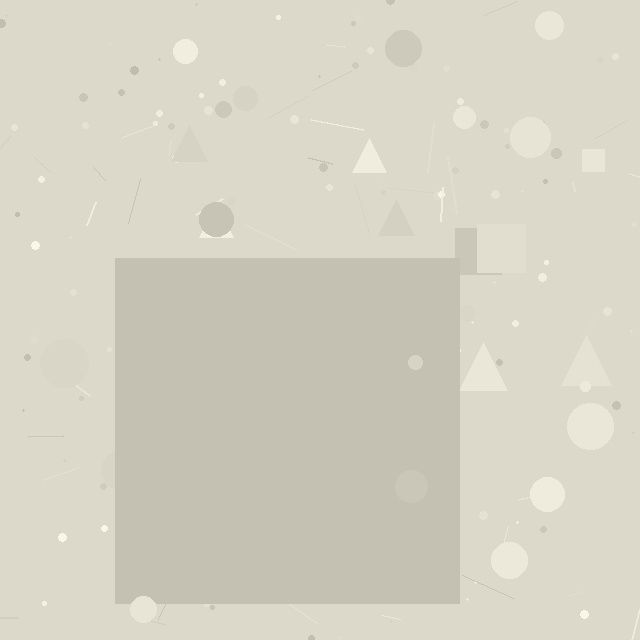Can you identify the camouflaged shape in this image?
The camouflaged shape is a square.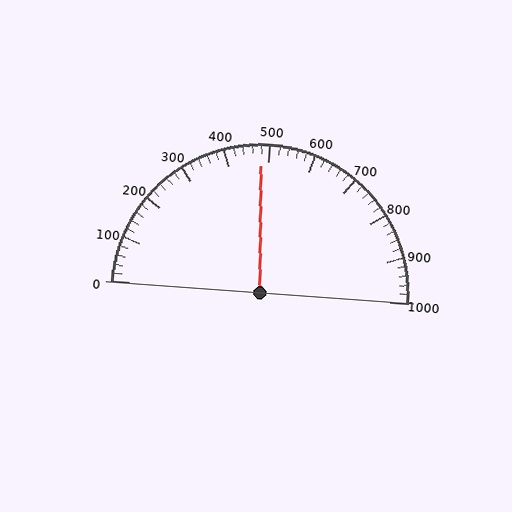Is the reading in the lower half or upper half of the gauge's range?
The reading is in the lower half of the range (0 to 1000).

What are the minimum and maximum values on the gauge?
The gauge ranges from 0 to 1000.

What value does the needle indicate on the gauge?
The needle indicates approximately 480.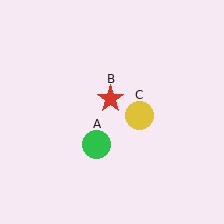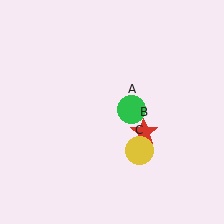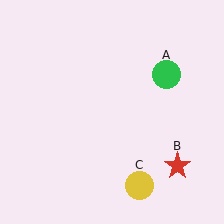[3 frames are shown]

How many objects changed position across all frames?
3 objects changed position: green circle (object A), red star (object B), yellow circle (object C).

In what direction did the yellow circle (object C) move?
The yellow circle (object C) moved down.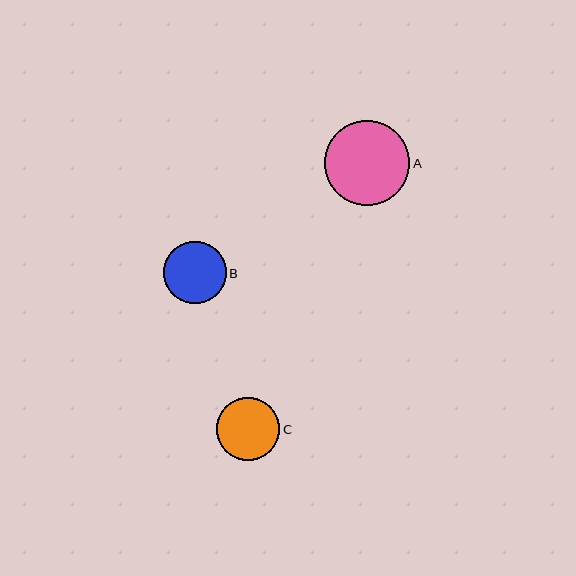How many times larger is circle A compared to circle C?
Circle A is approximately 1.3 times the size of circle C.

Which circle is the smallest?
Circle B is the smallest with a size of approximately 62 pixels.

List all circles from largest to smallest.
From largest to smallest: A, C, B.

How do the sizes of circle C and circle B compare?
Circle C and circle B are approximately the same size.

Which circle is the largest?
Circle A is the largest with a size of approximately 85 pixels.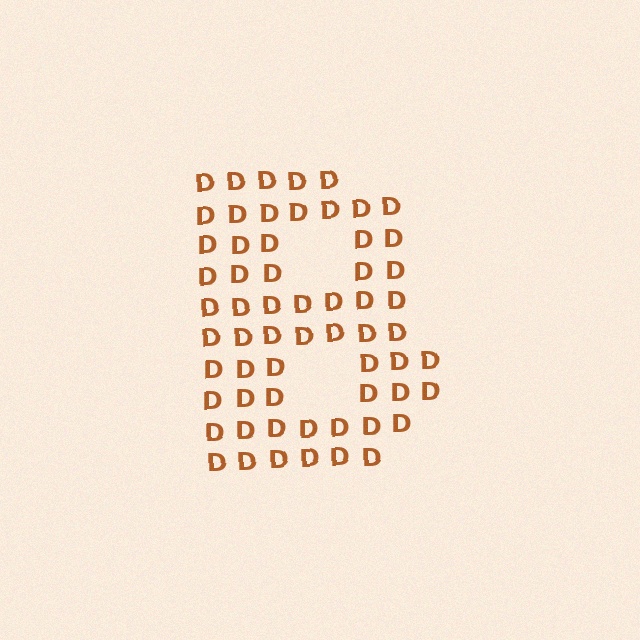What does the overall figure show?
The overall figure shows the letter B.